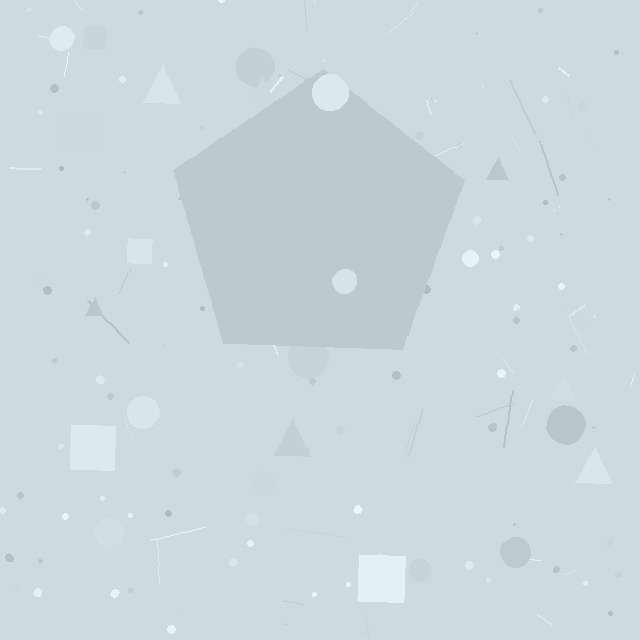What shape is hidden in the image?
A pentagon is hidden in the image.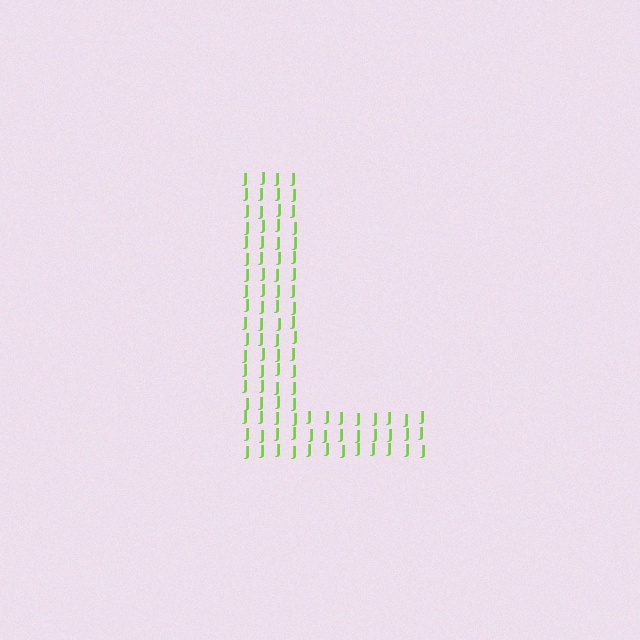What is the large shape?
The large shape is the letter L.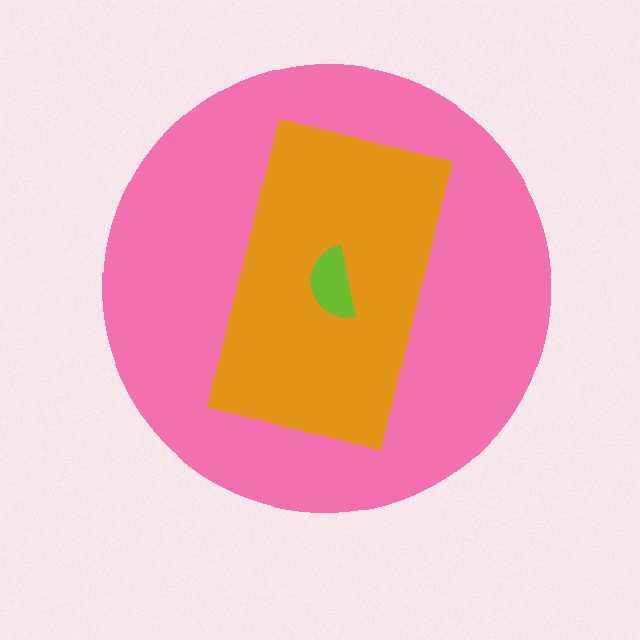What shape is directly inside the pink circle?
The orange rectangle.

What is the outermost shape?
The pink circle.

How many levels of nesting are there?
3.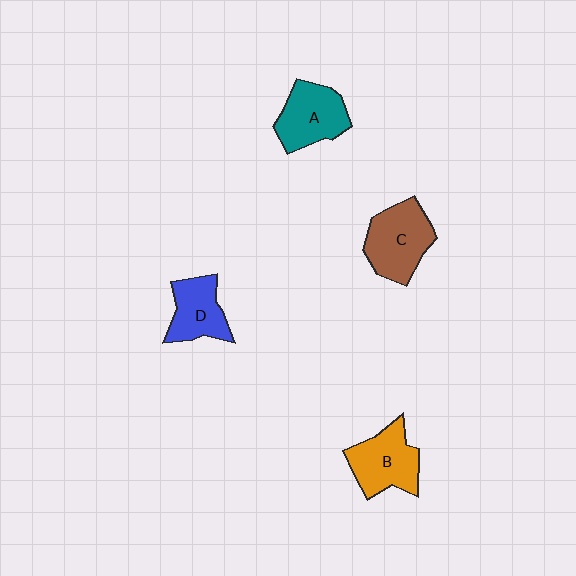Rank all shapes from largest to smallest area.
From largest to smallest: C (brown), B (orange), A (teal), D (blue).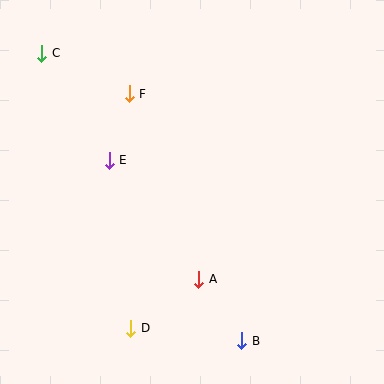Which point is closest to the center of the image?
Point A at (199, 279) is closest to the center.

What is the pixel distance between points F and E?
The distance between F and E is 70 pixels.